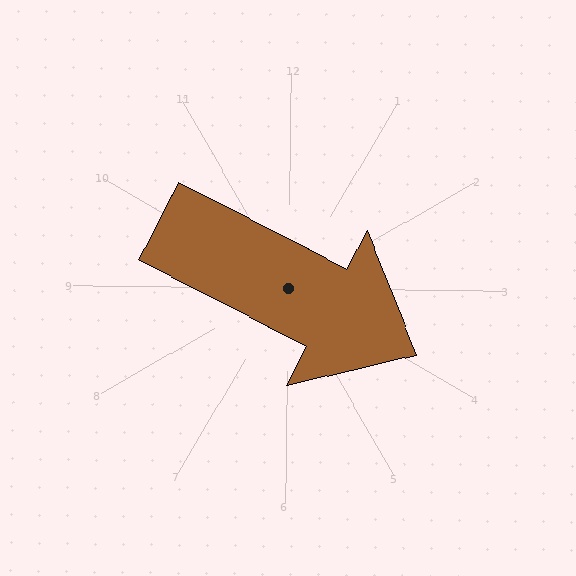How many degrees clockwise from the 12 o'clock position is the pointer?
Approximately 117 degrees.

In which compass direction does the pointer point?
Southeast.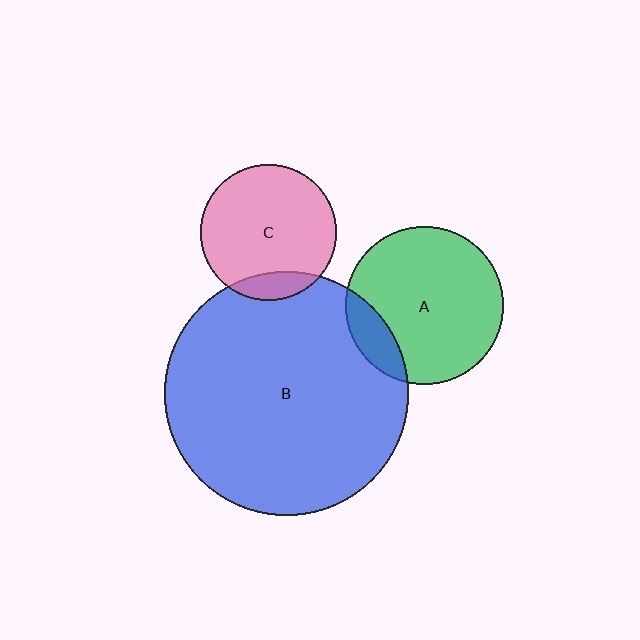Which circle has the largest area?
Circle B (blue).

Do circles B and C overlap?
Yes.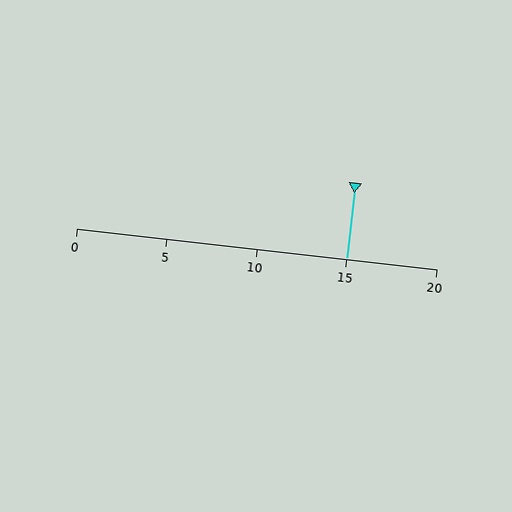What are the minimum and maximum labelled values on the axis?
The axis runs from 0 to 20.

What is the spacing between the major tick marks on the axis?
The major ticks are spaced 5 apart.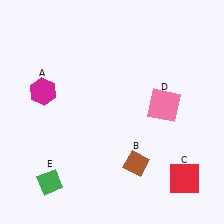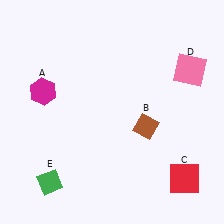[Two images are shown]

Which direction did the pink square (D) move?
The pink square (D) moved up.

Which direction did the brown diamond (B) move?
The brown diamond (B) moved up.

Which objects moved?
The objects that moved are: the brown diamond (B), the pink square (D).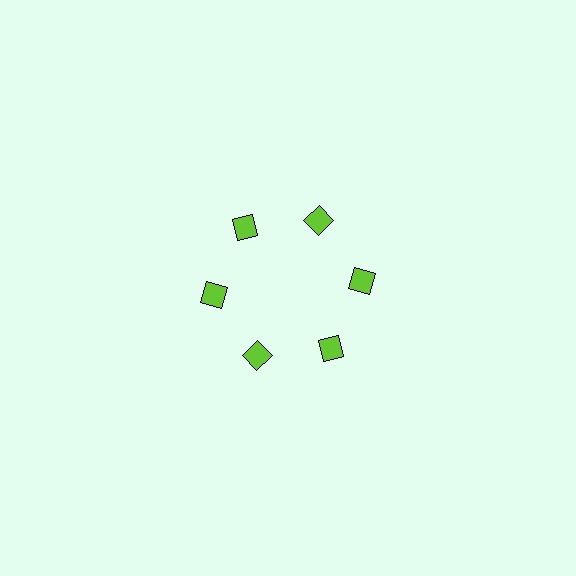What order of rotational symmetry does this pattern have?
This pattern has 6-fold rotational symmetry.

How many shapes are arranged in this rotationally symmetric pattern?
There are 6 shapes, arranged in 6 groups of 1.